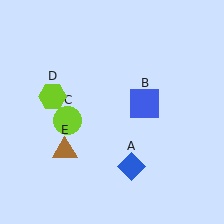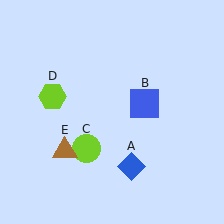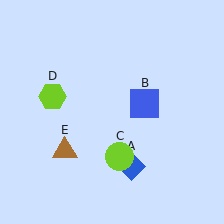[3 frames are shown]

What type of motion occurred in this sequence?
The lime circle (object C) rotated counterclockwise around the center of the scene.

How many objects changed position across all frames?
1 object changed position: lime circle (object C).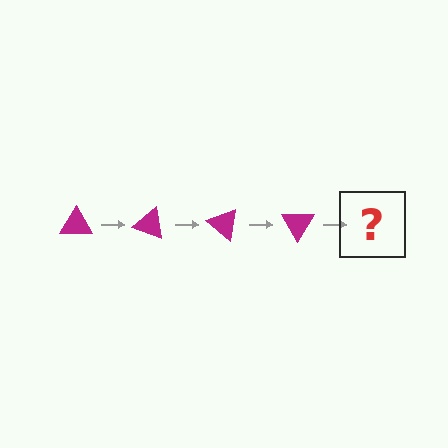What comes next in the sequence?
The next element should be a magenta triangle rotated 80 degrees.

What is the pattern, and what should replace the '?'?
The pattern is that the triangle rotates 20 degrees each step. The '?' should be a magenta triangle rotated 80 degrees.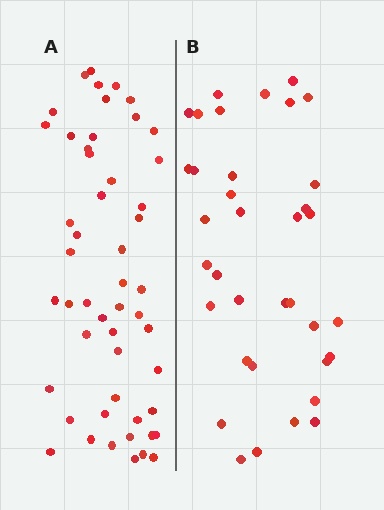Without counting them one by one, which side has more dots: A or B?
Region A (the left region) has more dots.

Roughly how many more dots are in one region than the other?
Region A has approximately 15 more dots than region B.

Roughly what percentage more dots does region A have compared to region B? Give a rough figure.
About 40% more.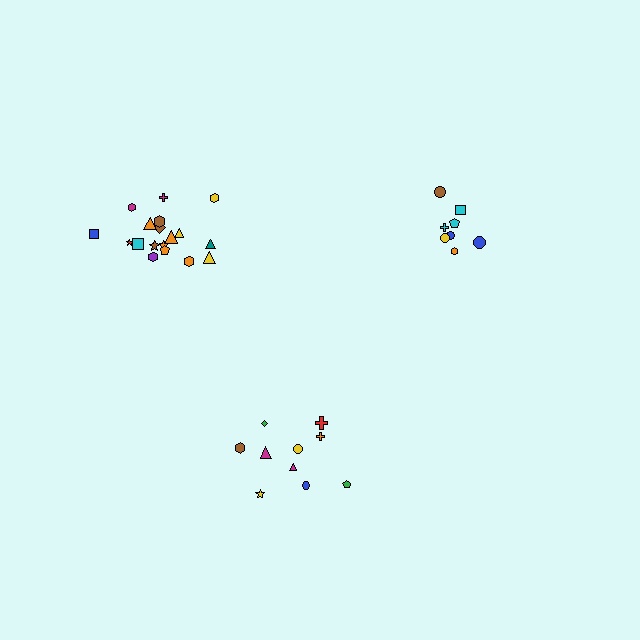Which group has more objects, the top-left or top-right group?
The top-left group.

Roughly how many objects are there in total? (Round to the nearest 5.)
Roughly 35 objects in total.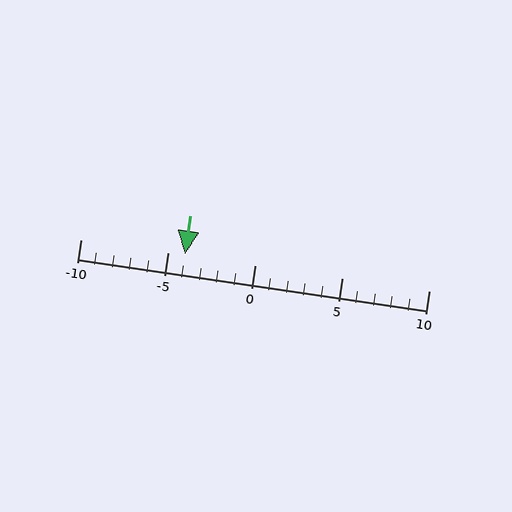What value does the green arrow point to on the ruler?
The green arrow points to approximately -4.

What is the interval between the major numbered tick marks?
The major tick marks are spaced 5 units apart.